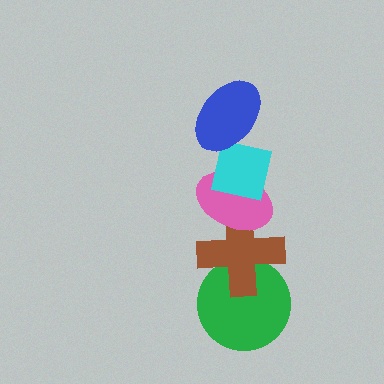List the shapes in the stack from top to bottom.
From top to bottom: the blue ellipse, the cyan square, the pink ellipse, the brown cross, the green circle.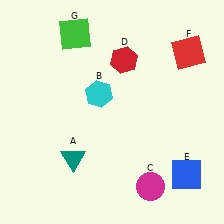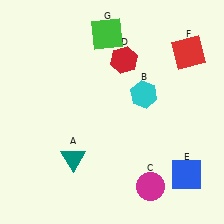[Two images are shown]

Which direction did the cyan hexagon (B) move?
The cyan hexagon (B) moved right.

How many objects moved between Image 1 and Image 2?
2 objects moved between the two images.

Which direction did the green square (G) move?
The green square (G) moved right.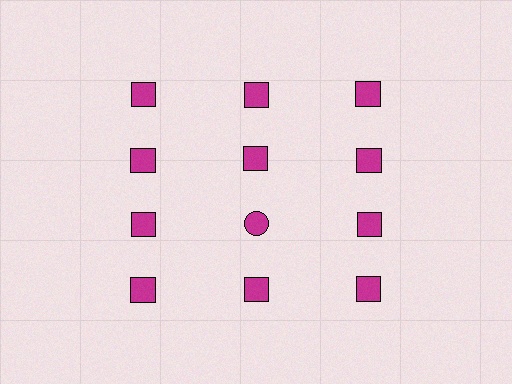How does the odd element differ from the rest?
It has a different shape: circle instead of square.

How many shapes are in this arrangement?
There are 12 shapes arranged in a grid pattern.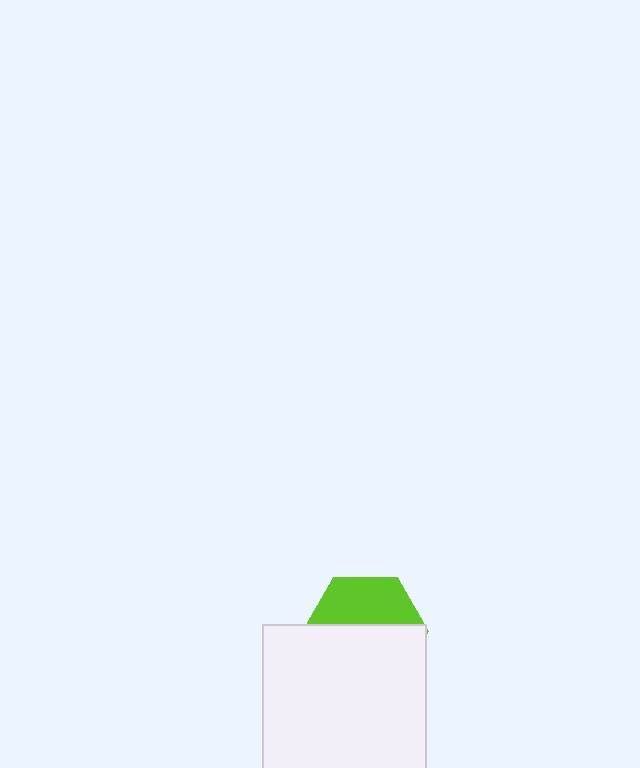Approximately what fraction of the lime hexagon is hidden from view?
Roughly 60% of the lime hexagon is hidden behind the white rectangle.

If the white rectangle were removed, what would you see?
You would see the complete lime hexagon.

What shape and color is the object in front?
The object in front is a white rectangle.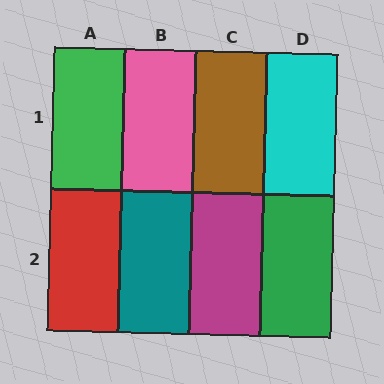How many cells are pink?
1 cell is pink.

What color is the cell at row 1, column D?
Cyan.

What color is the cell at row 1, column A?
Green.